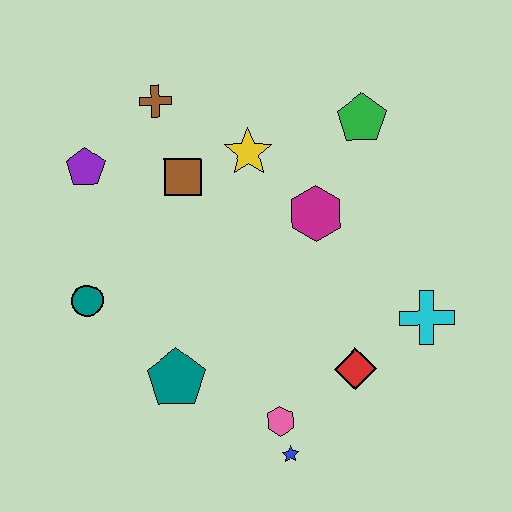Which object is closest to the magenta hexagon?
The yellow star is closest to the magenta hexagon.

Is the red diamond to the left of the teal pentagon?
No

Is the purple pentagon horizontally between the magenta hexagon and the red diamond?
No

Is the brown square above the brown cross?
No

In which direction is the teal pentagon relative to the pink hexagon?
The teal pentagon is to the left of the pink hexagon.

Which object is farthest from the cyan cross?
The purple pentagon is farthest from the cyan cross.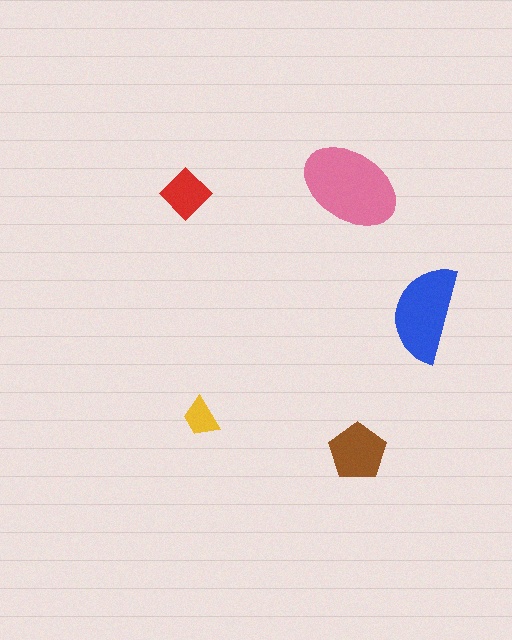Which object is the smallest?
The yellow trapezoid.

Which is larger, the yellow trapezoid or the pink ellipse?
The pink ellipse.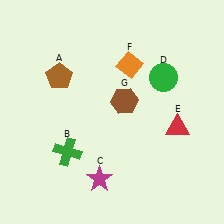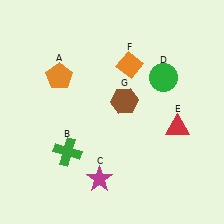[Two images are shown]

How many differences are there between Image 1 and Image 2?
There is 1 difference between the two images.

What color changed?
The pentagon (A) changed from brown in Image 1 to orange in Image 2.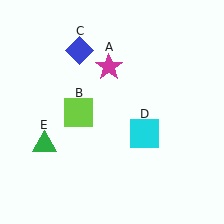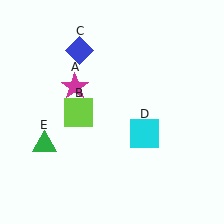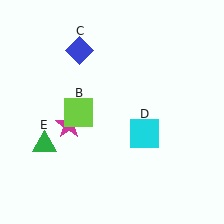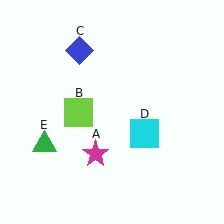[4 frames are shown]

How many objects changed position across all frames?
1 object changed position: magenta star (object A).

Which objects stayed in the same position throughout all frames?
Lime square (object B) and blue diamond (object C) and cyan square (object D) and green triangle (object E) remained stationary.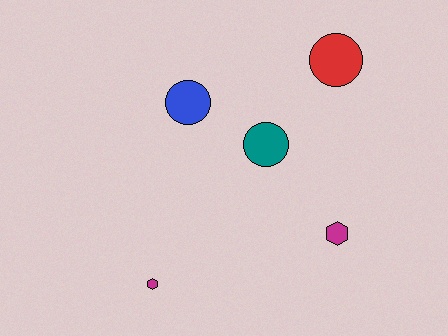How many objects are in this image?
There are 5 objects.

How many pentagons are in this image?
There are no pentagons.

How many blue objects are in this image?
There is 1 blue object.